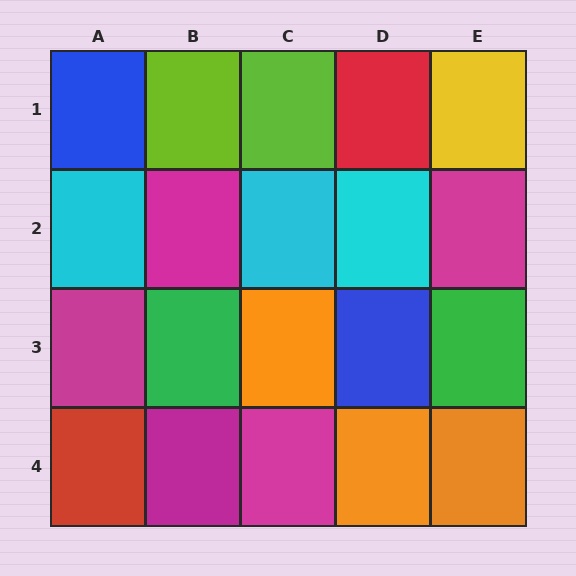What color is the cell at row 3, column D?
Blue.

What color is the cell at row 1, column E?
Yellow.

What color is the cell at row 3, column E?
Green.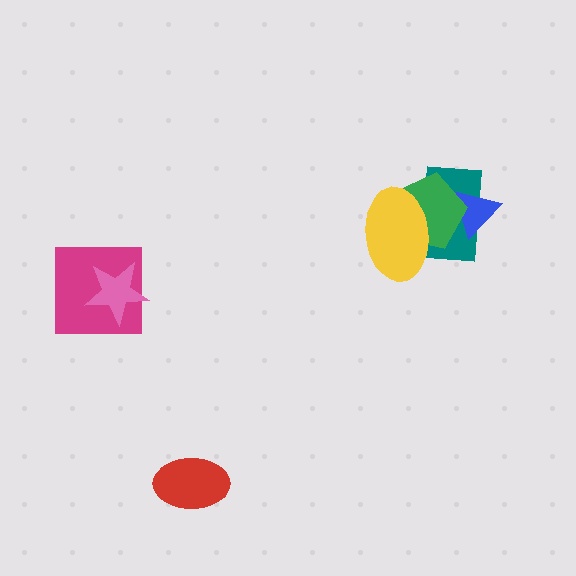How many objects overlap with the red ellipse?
0 objects overlap with the red ellipse.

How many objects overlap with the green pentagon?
3 objects overlap with the green pentagon.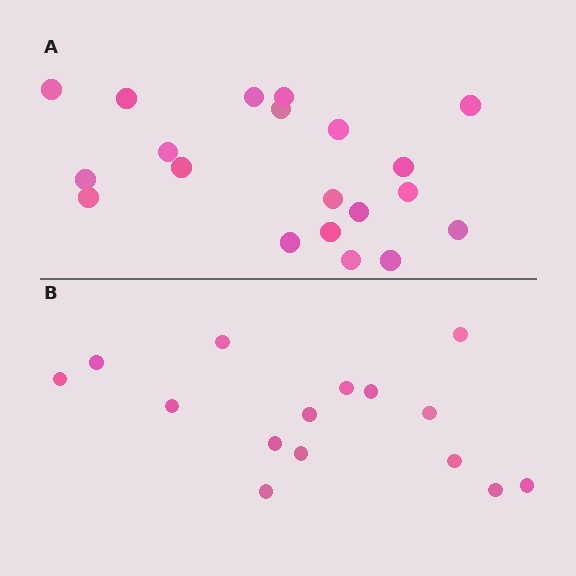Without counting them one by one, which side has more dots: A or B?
Region A (the top region) has more dots.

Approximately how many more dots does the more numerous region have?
Region A has about 5 more dots than region B.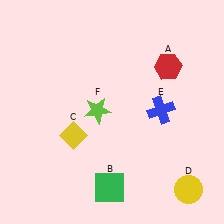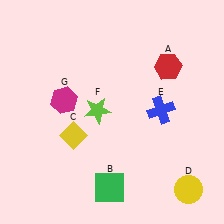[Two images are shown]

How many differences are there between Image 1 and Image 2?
There is 1 difference between the two images.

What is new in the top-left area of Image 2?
A magenta hexagon (G) was added in the top-left area of Image 2.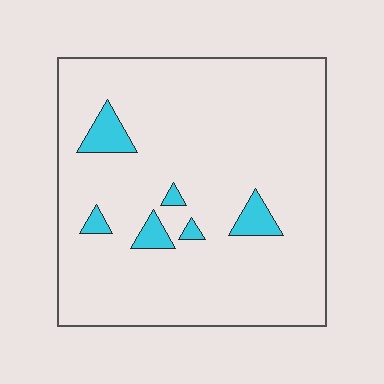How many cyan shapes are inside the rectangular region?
6.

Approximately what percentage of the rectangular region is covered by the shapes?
Approximately 5%.